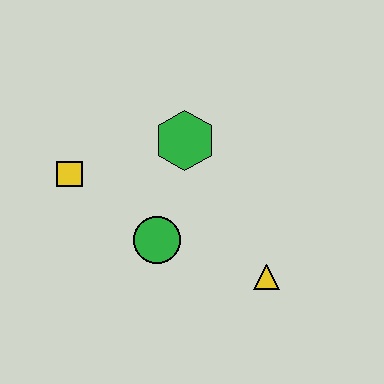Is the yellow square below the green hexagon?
Yes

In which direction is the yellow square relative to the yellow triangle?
The yellow square is to the left of the yellow triangle.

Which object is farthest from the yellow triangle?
The yellow square is farthest from the yellow triangle.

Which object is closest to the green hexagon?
The green circle is closest to the green hexagon.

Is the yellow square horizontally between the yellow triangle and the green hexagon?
No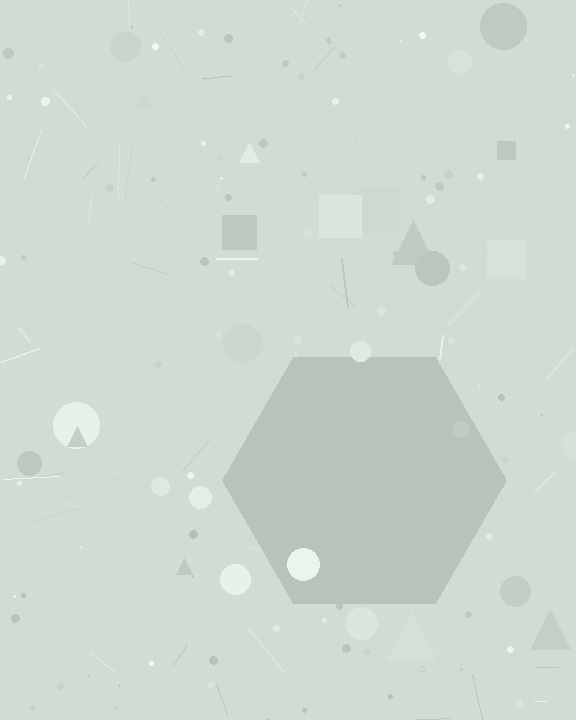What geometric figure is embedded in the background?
A hexagon is embedded in the background.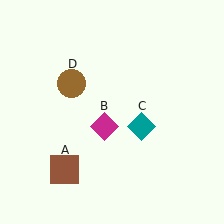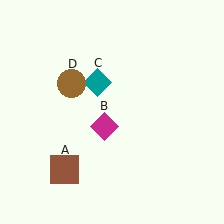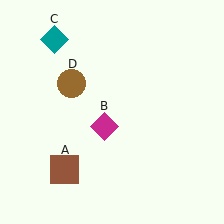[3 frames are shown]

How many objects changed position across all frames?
1 object changed position: teal diamond (object C).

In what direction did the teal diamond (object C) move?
The teal diamond (object C) moved up and to the left.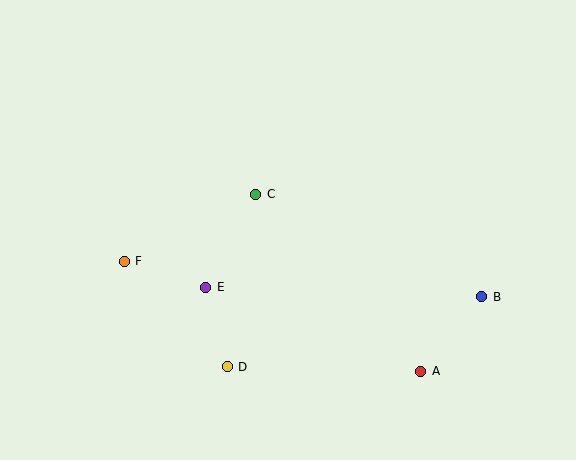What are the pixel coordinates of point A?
Point A is at (421, 371).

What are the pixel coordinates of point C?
Point C is at (256, 194).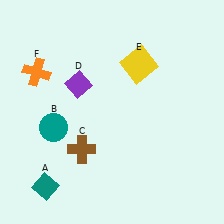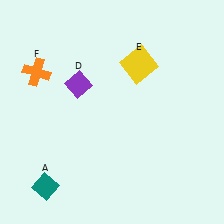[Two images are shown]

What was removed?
The teal circle (B), the brown cross (C) were removed in Image 2.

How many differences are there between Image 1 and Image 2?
There are 2 differences between the two images.